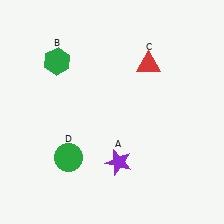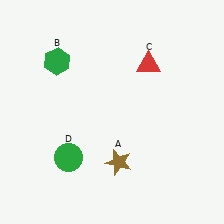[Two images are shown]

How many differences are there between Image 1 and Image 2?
There is 1 difference between the two images.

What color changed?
The star (A) changed from purple in Image 1 to brown in Image 2.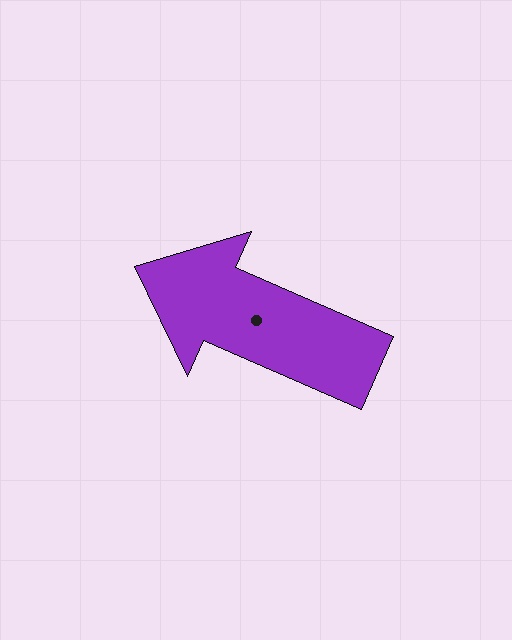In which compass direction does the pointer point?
Northwest.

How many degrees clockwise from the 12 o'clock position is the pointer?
Approximately 294 degrees.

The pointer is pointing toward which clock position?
Roughly 10 o'clock.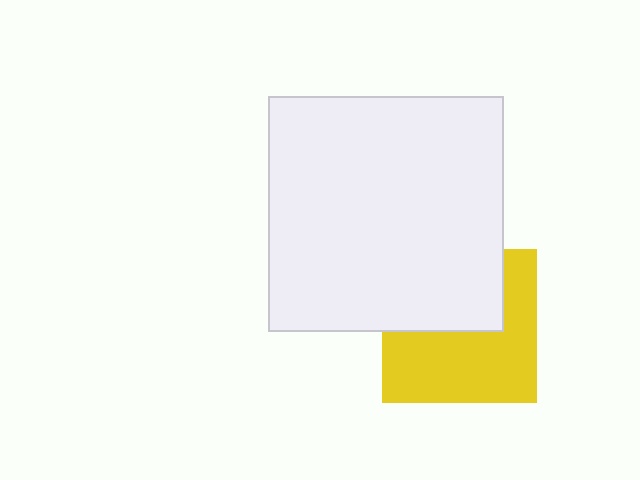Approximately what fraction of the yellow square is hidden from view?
Roughly 42% of the yellow square is hidden behind the white square.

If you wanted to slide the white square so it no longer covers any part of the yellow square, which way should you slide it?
Slide it up — that is the most direct way to separate the two shapes.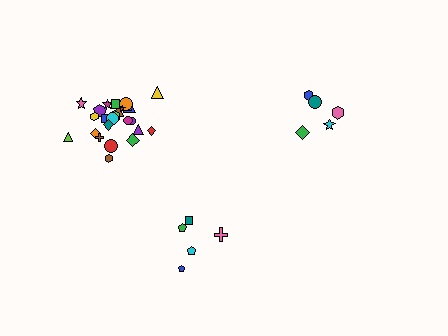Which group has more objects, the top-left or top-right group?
The top-left group.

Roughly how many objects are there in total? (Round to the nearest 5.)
Roughly 35 objects in total.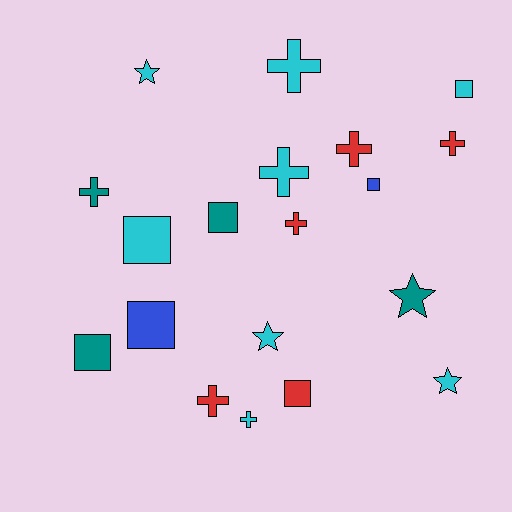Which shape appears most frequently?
Cross, with 8 objects.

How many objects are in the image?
There are 19 objects.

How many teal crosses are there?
There is 1 teal cross.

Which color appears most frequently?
Cyan, with 8 objects.